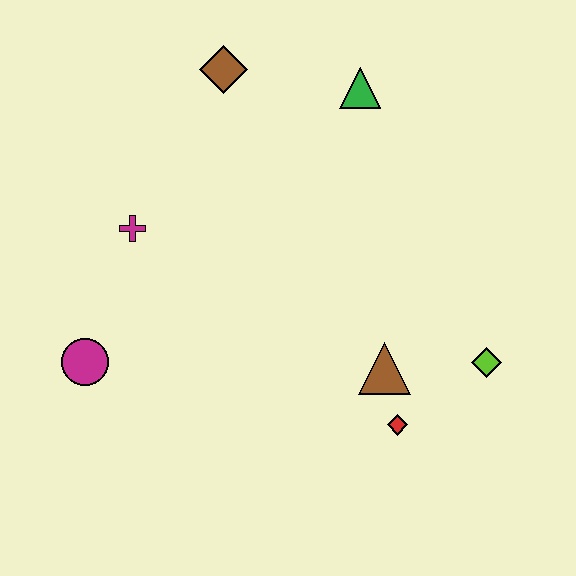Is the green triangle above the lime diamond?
Yes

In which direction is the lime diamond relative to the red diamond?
The lime diamond is to the right of the red diamond.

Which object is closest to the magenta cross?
The magenta circle is closest to the magenta cross.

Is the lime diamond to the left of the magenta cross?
No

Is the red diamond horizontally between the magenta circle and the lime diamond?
Yes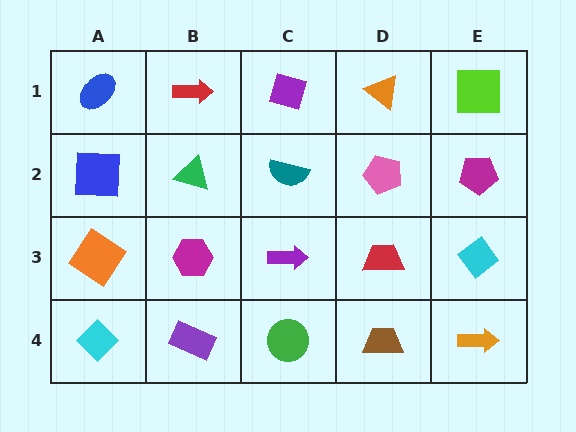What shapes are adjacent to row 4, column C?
A purple arrow (row 3, column C), a purple rectangle (row 4, column B), a brown trapezoid (row 4, column D).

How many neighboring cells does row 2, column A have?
3.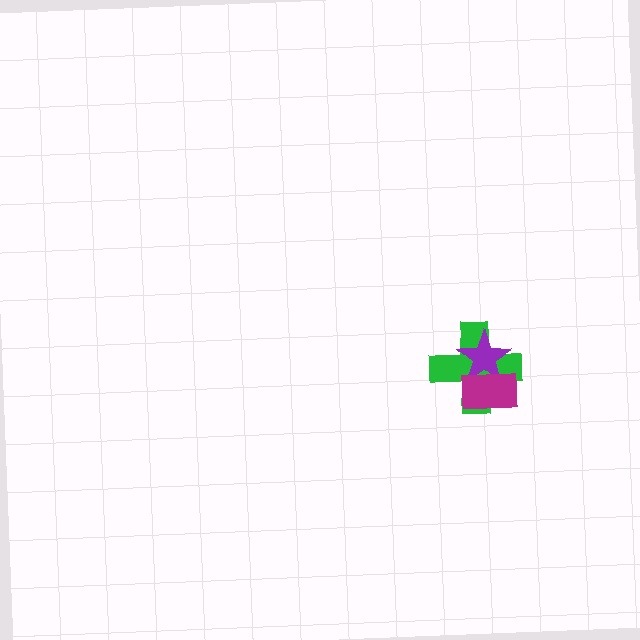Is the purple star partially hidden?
Yes, it is partially covered by another shape.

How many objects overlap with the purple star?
2 objects overlap with the purple star.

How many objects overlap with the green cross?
2 objects overlap with the green cross.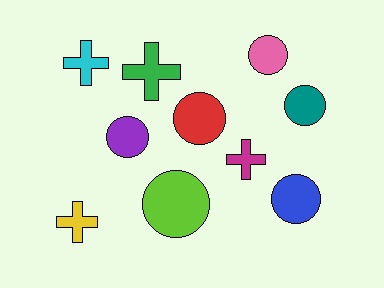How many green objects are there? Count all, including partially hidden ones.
There is 1 green object.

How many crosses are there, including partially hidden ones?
There are 4 crosses.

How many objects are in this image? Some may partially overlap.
There are 10 objects.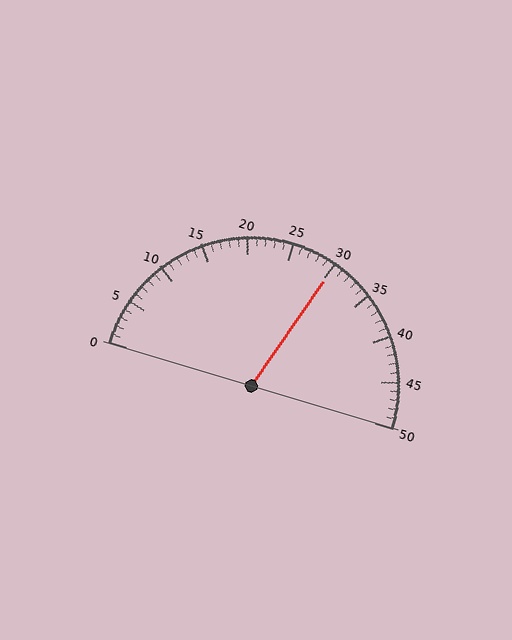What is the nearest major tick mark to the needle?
The nearest major tick mark is 30.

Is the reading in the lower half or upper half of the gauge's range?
The reading is in the upper half of the range (0 to 50).